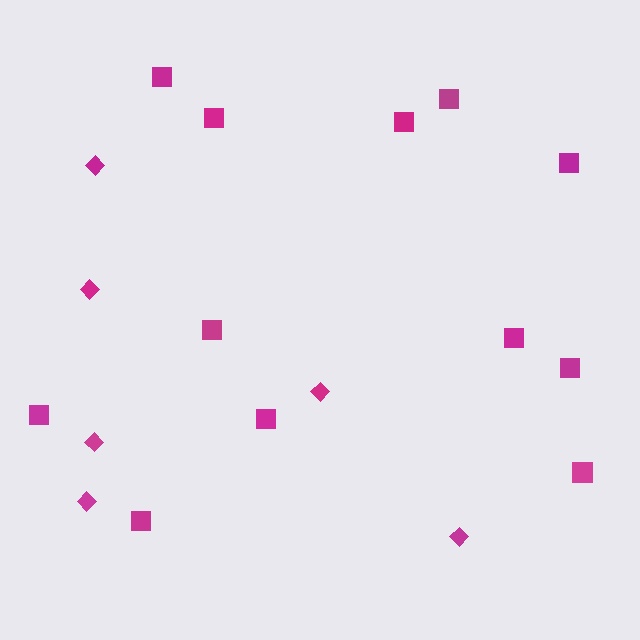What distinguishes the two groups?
There are 2 groups: one group of diamonds (6) and one group of squares (12).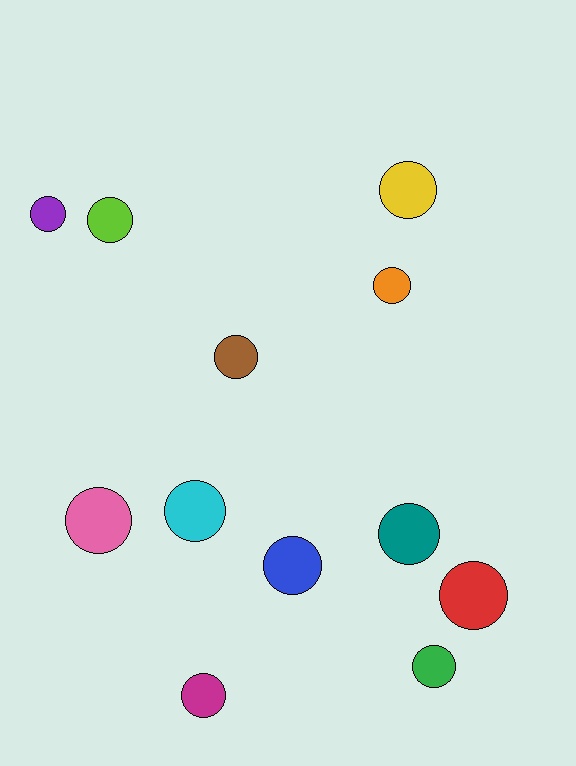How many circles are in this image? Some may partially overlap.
There are 12 circles.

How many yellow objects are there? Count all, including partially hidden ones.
There is 1 yellow object.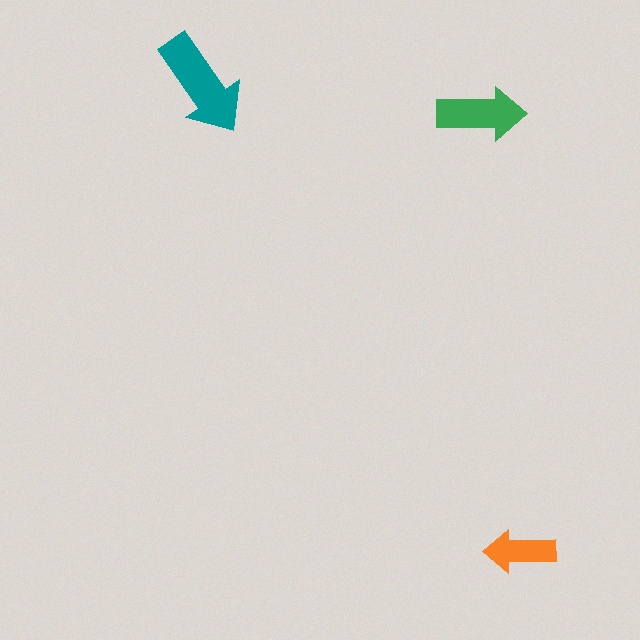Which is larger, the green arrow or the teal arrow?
The teal one.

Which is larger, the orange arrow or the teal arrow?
The teal one.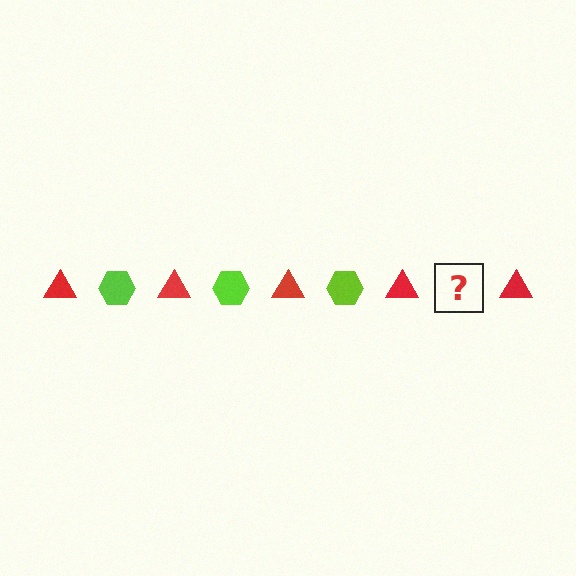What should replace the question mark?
The question mark should be replaced with a lime hexagon.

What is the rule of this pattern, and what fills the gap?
The rule is that the pattern alternates between red triangle and lime hexagon. The gap should be filled with a lime hexagon.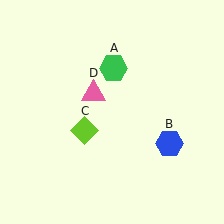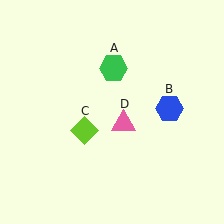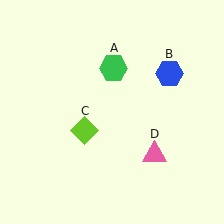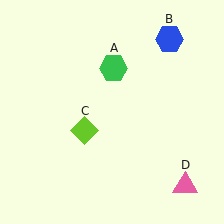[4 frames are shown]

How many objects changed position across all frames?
2 objects changed position: blue hexagon (object B), pink triangle (object D).